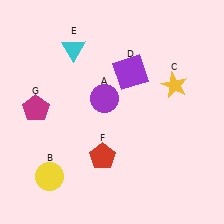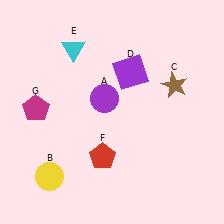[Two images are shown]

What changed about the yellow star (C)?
In Image 1, C is yellow. In Image 2, it changed to brown.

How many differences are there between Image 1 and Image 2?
There is 1 difference between the two images.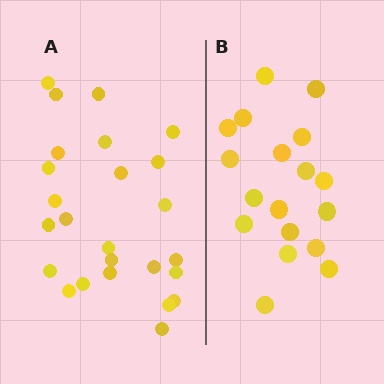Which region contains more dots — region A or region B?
Region A (the left region) has more dots.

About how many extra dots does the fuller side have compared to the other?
Region A has roughly 8 or so more dots than region B.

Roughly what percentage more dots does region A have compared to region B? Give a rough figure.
About 40% more.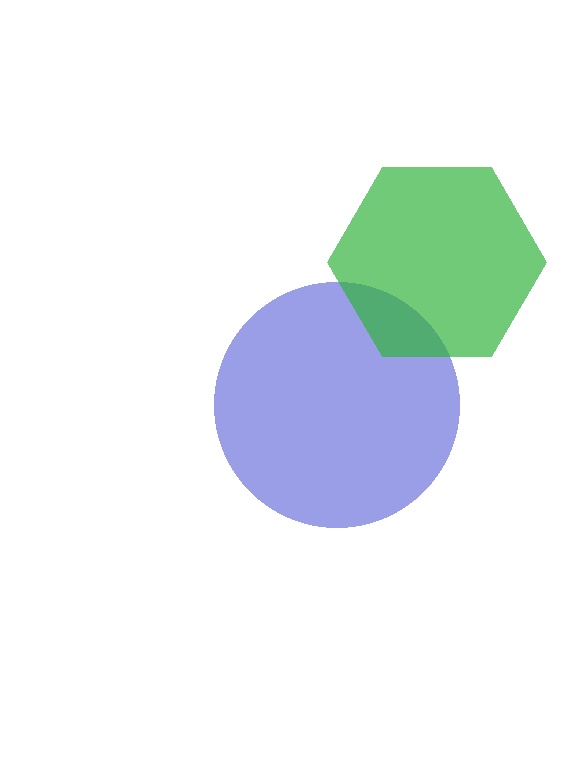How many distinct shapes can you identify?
There are 2 distinct shapes: a blue circle, a green hexagon.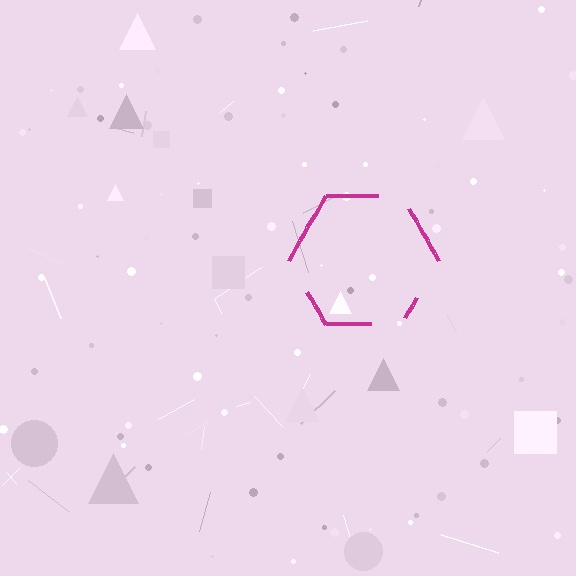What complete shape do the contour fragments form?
The contour fragments form a hexagon.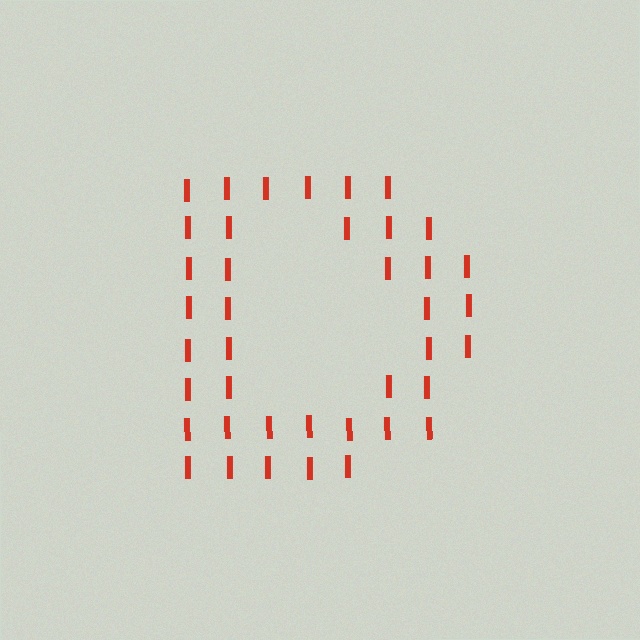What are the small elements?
The small elements are letter I's.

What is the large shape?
The large shape is the letter D.